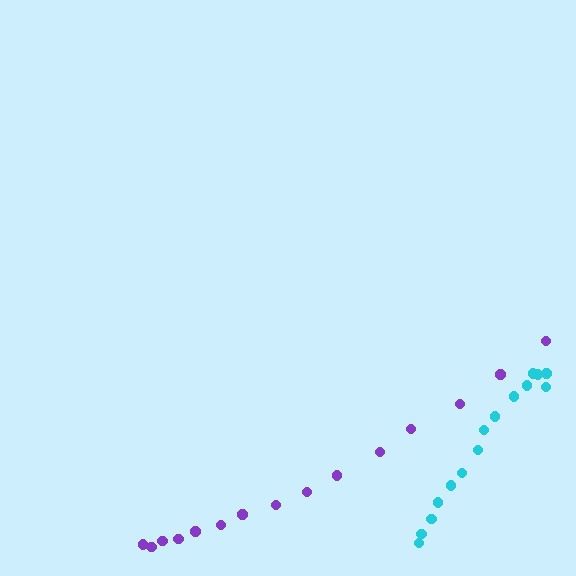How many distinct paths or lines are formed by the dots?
There are 2 distinct paths.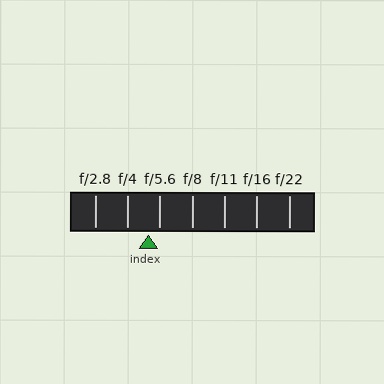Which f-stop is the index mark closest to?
The index mark is closest to f/5.6.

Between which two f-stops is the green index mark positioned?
The index mark is between f/4 and f/5.6.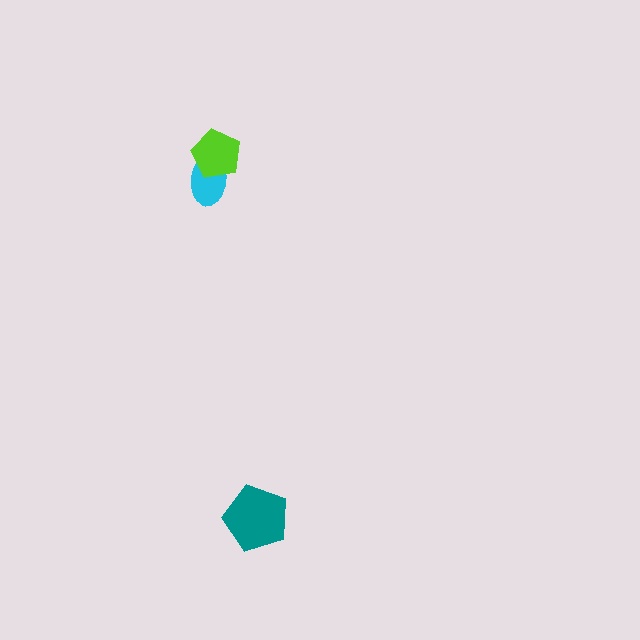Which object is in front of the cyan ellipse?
The lime pentagon is in front of the cyan ellipse.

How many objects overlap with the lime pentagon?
1 object overlaps with the lime pentagon.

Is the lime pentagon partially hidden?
No, no other shape covers it.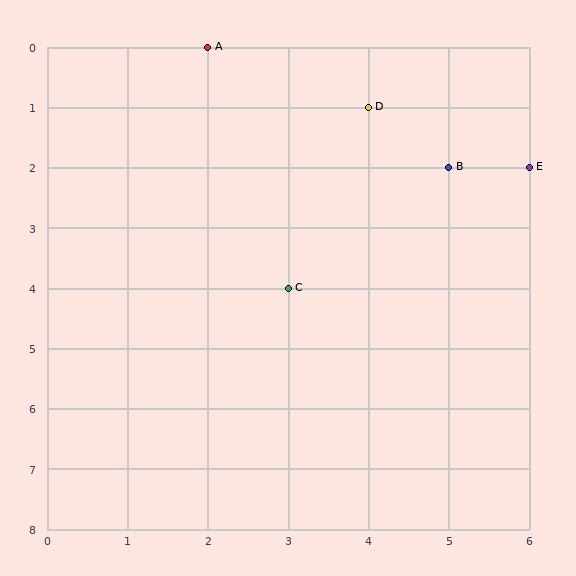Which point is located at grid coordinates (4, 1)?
Point D is at (4, 1).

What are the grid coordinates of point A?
Point A is at grid coordinates (2, 0).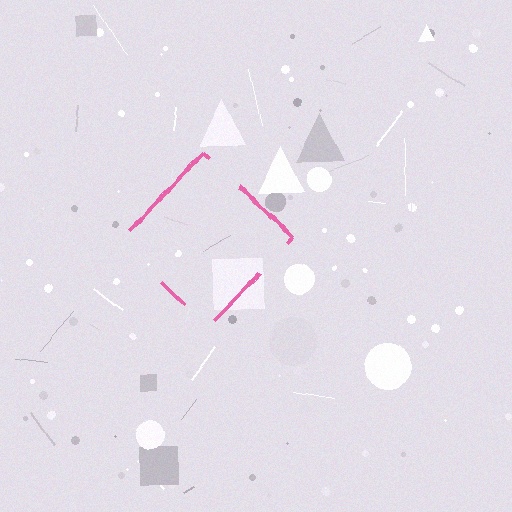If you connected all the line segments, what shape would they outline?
They would outline a diamond.